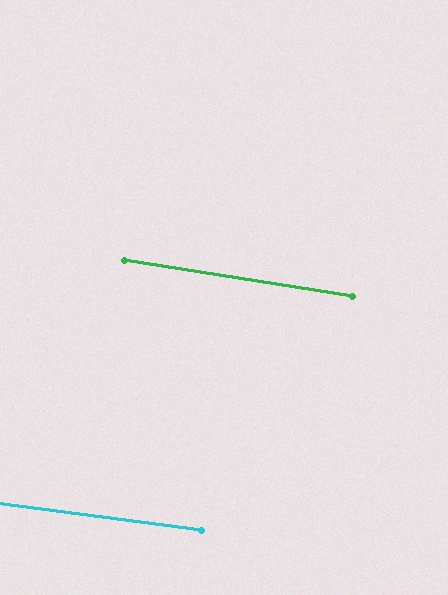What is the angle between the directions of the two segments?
Approximately 1 degree.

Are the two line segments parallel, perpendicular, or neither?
Parallel — their directions differ by only 1.5°.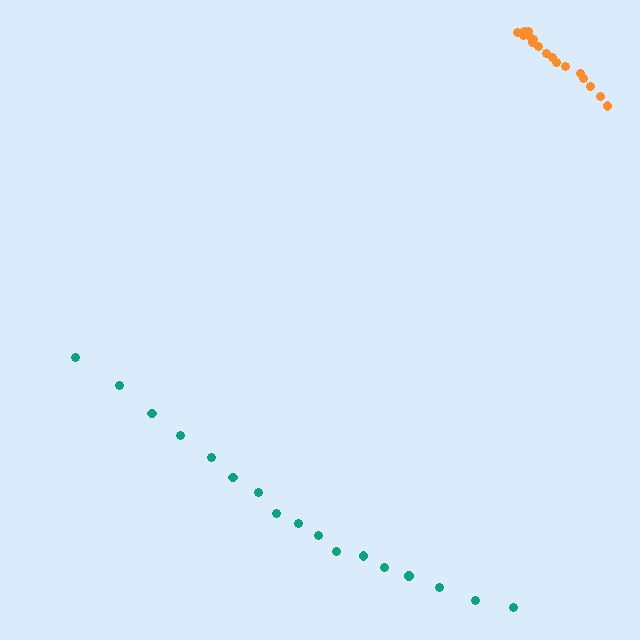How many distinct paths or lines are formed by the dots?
There are 2 distinct paths.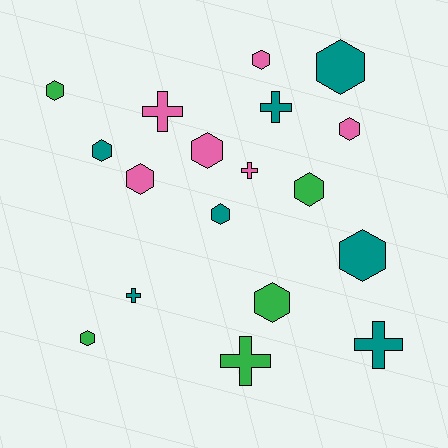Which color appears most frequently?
Teal, with 7 objects.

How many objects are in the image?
There are 18 objects.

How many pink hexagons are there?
There are 4 pink hexagons.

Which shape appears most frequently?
Hexagon, with 12 objects.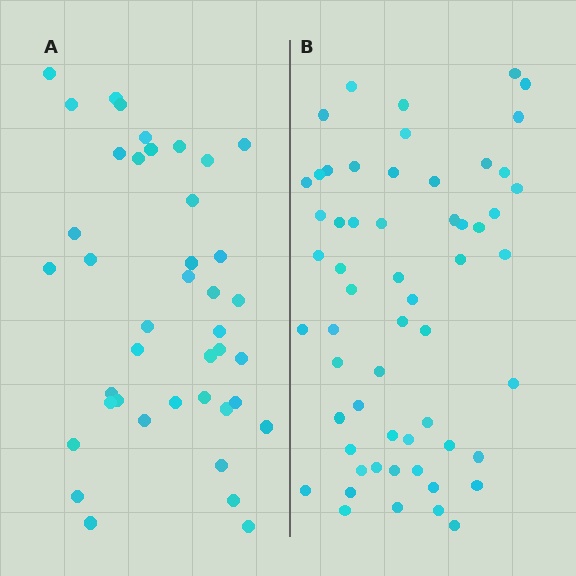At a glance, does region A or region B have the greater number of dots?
Region B (the right region) has more dots.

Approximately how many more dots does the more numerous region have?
Region B has approximately 15 more dots than region A.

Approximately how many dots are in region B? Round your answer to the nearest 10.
About 60 dots. (The exact count is 58, which rounds to 60.)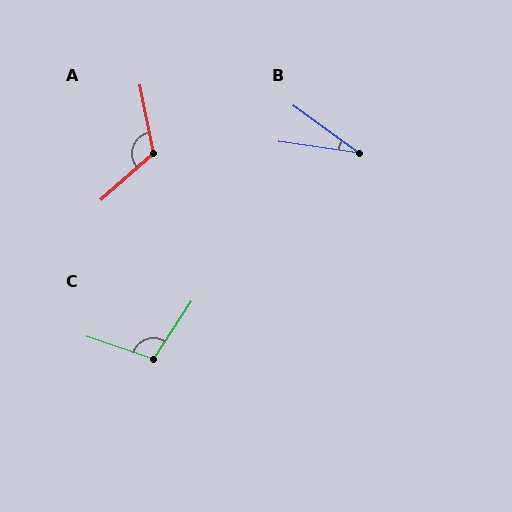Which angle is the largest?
A, at approximately 121 degrees.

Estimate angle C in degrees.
Approximately 105 degrees.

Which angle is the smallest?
B, at approximately 27 degrees.